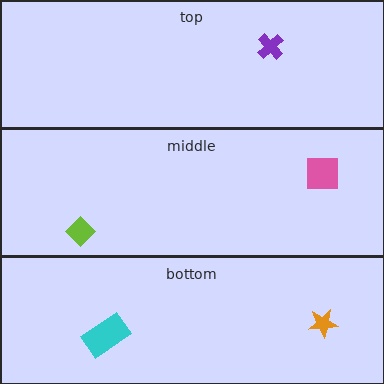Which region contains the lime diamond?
The middle region.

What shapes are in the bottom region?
The cyan rectangle, the orange star.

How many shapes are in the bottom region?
2.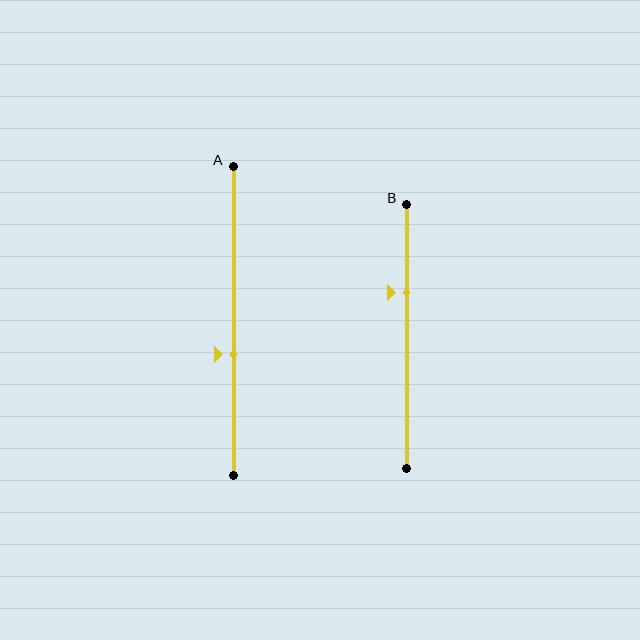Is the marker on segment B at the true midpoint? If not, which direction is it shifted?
No, the marker on segment B is shifted upward by about 17% of the segment length.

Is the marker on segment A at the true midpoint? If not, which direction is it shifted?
No, the marker on segment A is shifted downward by about 11% of the segment length.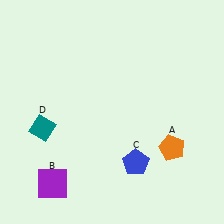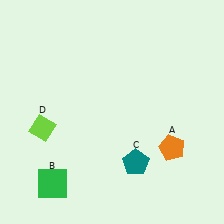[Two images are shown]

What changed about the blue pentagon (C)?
In Image 1, C is blue. In Image 2, it changed to teal.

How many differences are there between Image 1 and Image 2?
There are 3 differences between the two images.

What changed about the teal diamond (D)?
In Image 1, D is teal. In Image 2, it changed to lime.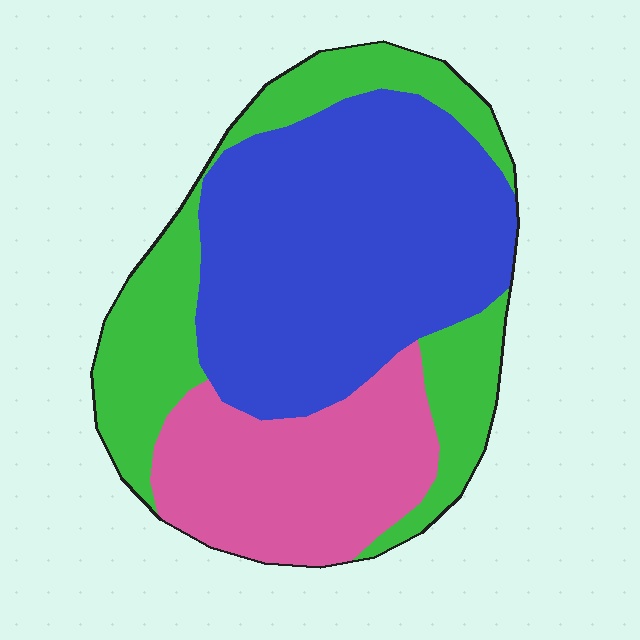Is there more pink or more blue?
Blue.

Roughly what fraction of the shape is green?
Green covers around 30% of the shape.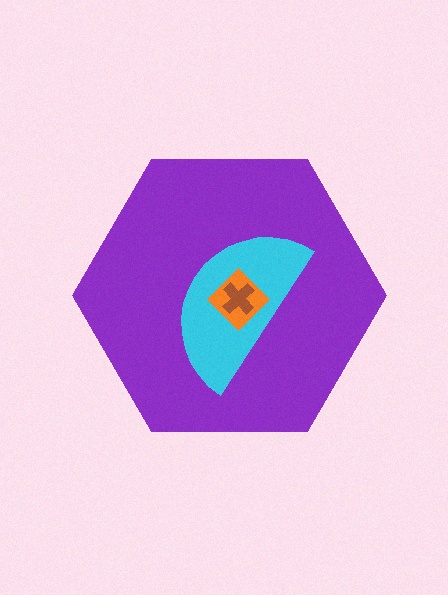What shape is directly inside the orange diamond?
The brown cross.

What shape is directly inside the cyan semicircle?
The orange diamond.